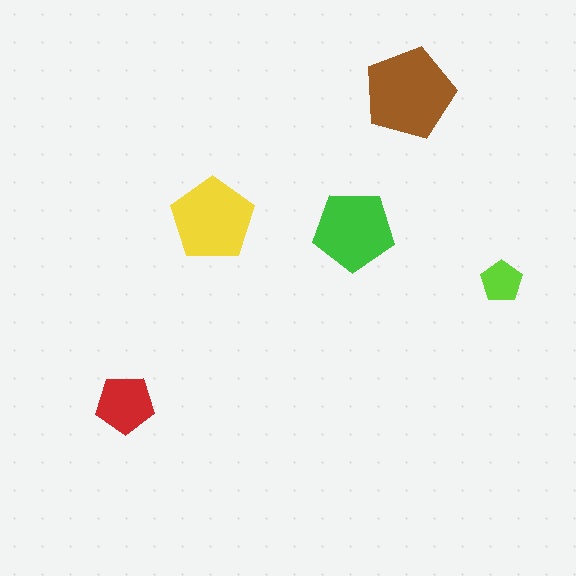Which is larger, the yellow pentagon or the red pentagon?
The yellow one.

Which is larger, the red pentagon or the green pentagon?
The green one.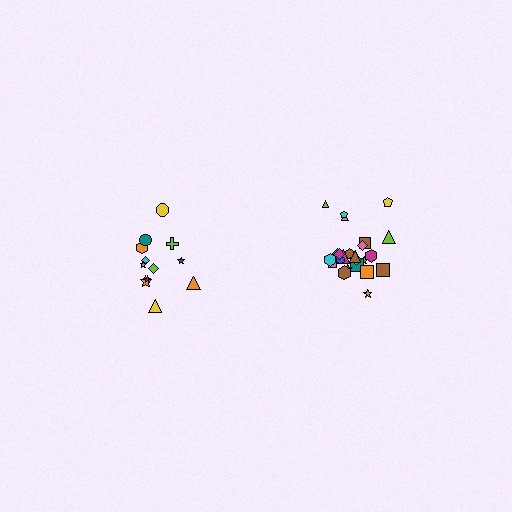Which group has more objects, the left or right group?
The right group.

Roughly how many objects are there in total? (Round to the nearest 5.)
Roughly 35 objects in total.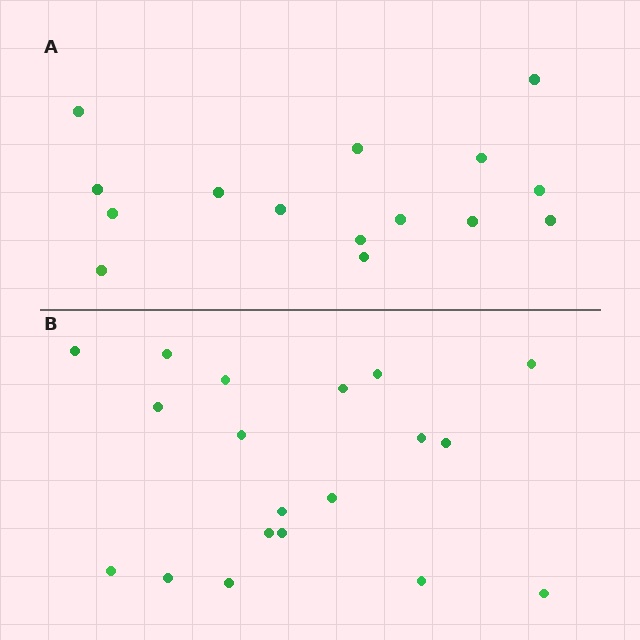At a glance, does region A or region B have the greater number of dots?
Region B (the bottom region) has more dots.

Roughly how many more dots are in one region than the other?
Region B has about 4 more dots than region A.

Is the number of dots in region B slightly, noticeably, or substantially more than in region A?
Region B has noticeably more, but not dramatically so. The ratio is roughly 1.3 to 1.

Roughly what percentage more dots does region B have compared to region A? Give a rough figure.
About 25% more.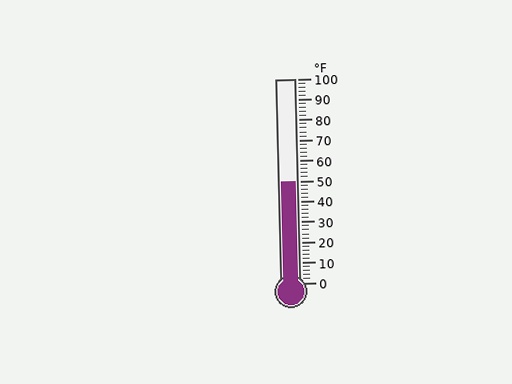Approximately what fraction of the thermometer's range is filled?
The thermometer is filled to approximately 50% of its range.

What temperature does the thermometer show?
The thermometer shows approximately 50°F.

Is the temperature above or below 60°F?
The temperature is below 60°F.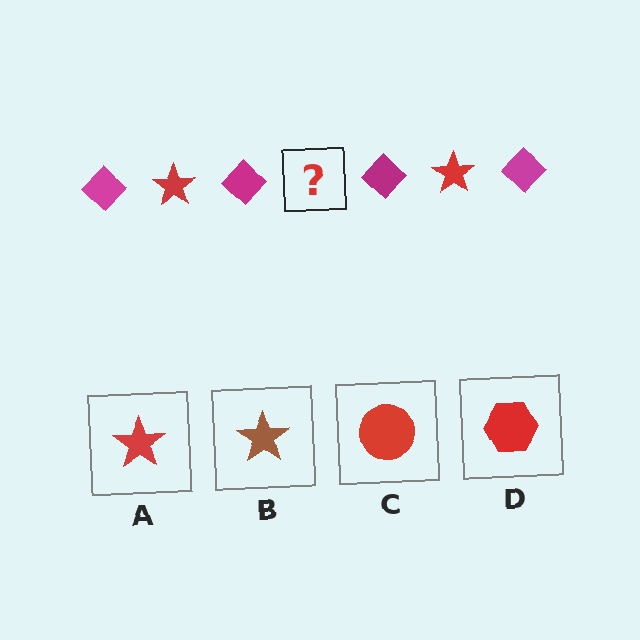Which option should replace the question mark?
Option A.